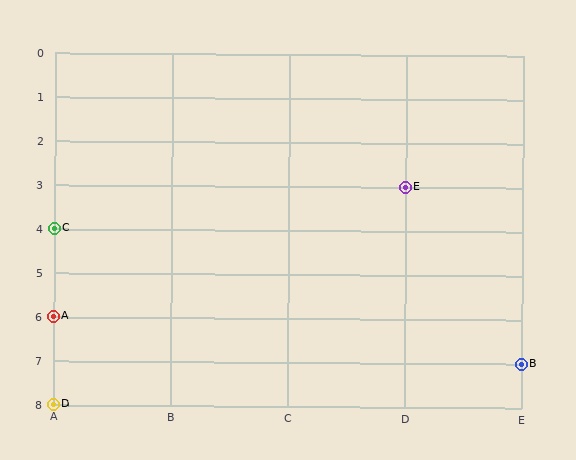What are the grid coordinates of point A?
Point A is at grid coordinates (A, 6).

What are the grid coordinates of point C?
Point C is at grid coordinates (A, 4).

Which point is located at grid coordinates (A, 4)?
Point C is at (A, 4).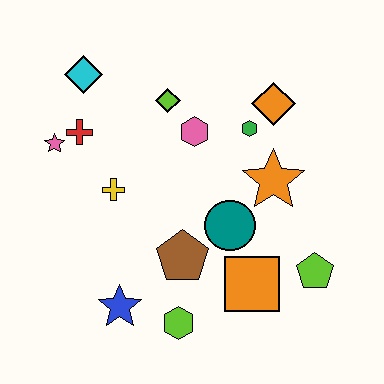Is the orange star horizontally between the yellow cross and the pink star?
No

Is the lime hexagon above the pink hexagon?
No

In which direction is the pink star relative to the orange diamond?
The pink star is to the left of the orange diamond.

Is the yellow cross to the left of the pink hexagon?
Yes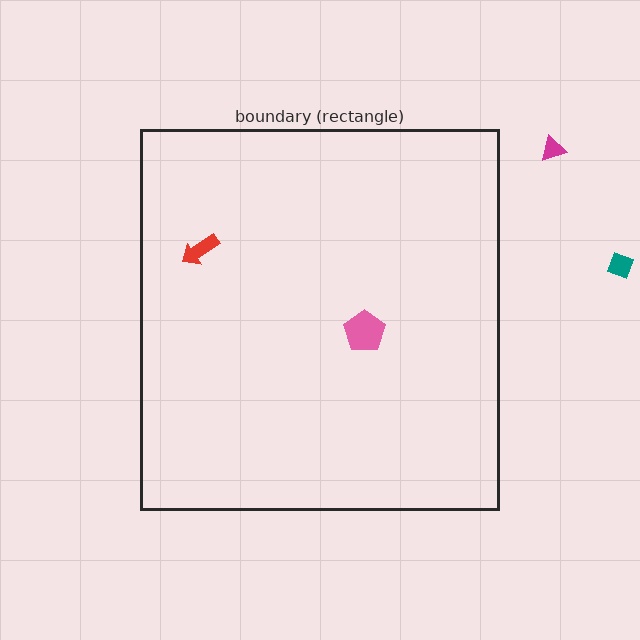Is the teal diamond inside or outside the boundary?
Outside.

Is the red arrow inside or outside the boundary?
Inside.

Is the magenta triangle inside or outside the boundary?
Outside.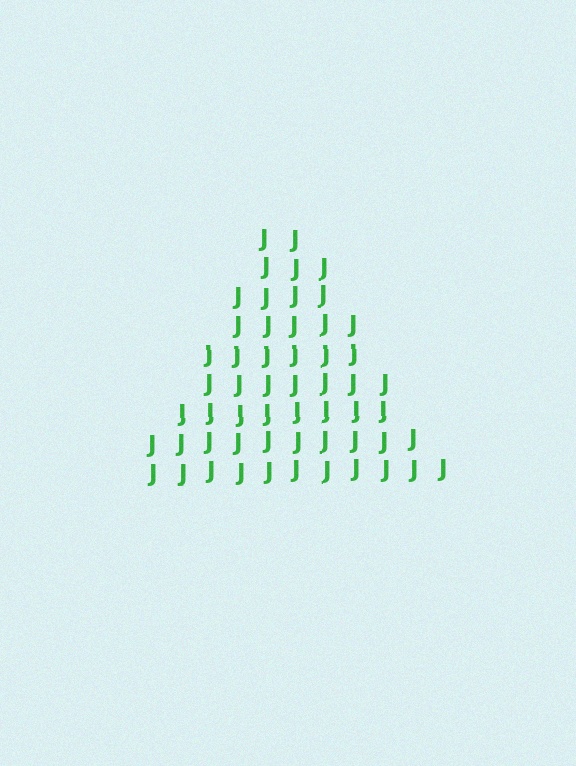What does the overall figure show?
The overall figure shows a triangle.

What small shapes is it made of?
It is made of small letter J's.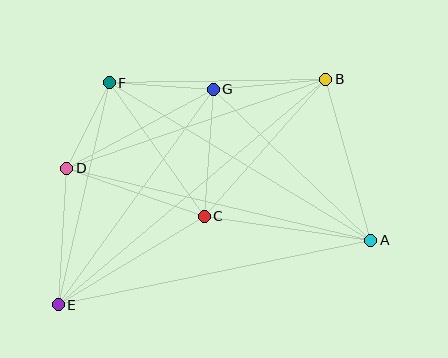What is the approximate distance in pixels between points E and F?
The distance between E and F is approximately 228 pixels.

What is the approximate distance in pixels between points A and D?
The distance between A and D is approximately 313 pixels.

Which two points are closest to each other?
Points D and F are closest to each other.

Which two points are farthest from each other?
Points B and E are farthest from each other.